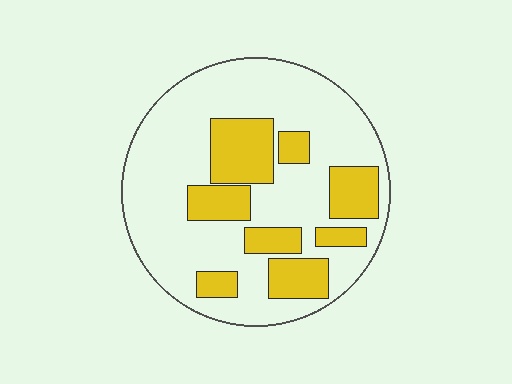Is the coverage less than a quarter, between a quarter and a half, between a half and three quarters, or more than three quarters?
Between a quarter and a half.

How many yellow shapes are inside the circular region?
8.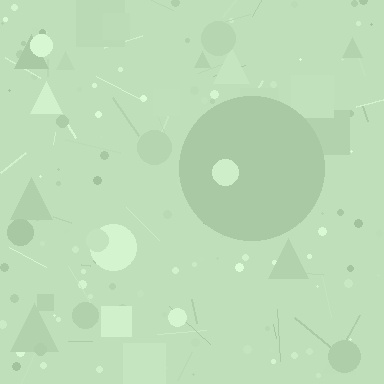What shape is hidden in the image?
A circle is hidden in the image.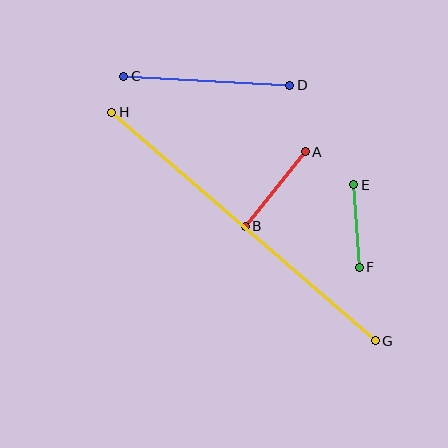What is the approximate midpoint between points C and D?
The midpoint is at approximately (207, 81) pixels.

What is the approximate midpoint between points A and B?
The midpoint is at approximately (275, 189) pixels.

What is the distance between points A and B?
The distance is approximately 96 pixels.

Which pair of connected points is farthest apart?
Points G and H are farthest apart.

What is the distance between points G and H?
The distance is approximately 349 pixels.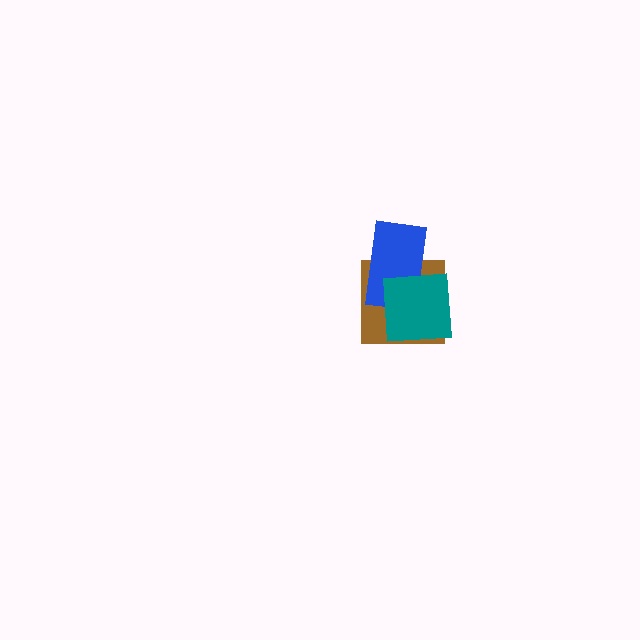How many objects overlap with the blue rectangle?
2 objects overlap with the blue rectangle.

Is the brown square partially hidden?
Yes, it is partially covered by another shape.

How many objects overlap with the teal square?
2 objects overlap with the teal square.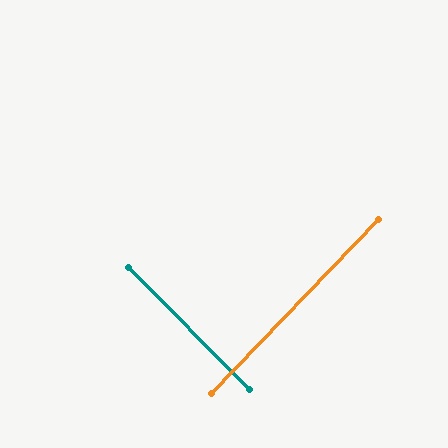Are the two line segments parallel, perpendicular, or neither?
Perpendicular — they meet at approximately 89°.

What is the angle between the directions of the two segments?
Approximately 89 degrees.